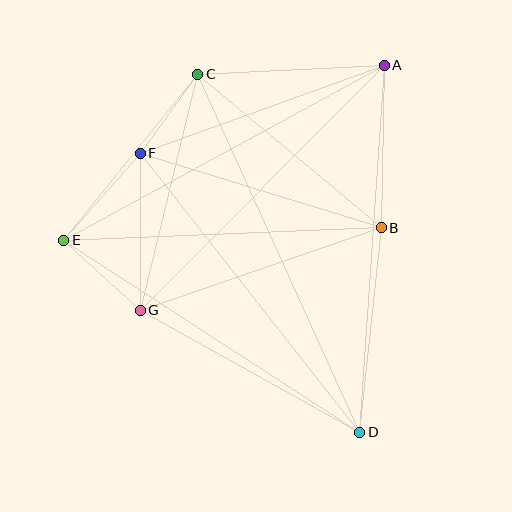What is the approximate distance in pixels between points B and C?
The distance between B and C is approximately 239 pixels.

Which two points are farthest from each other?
Points C and D are farthest from each other.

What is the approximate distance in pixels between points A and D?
The distance between A and D is approximately 368 pixels.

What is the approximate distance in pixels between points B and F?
The distance between B and F is approximately 252 pixels.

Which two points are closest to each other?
Points C and F are closest to each other.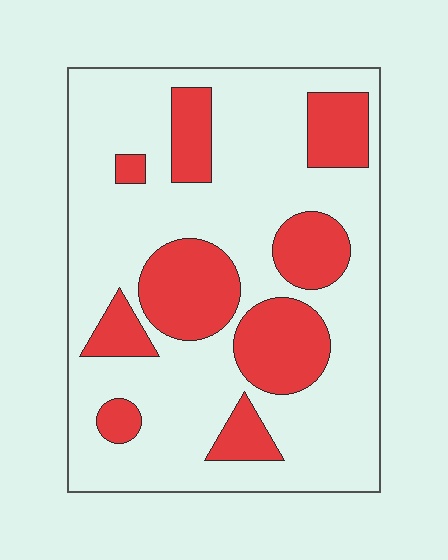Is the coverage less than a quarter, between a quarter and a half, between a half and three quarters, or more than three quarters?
Between a quarter and a half.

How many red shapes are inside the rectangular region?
9.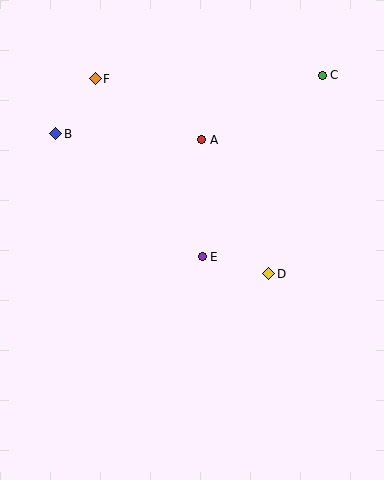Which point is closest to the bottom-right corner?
Point D is closest to the bottom-right corner.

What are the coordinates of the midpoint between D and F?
The midpoint between D and F is at (182, 176).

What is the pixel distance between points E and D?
The distance between E and D is 69 pixels.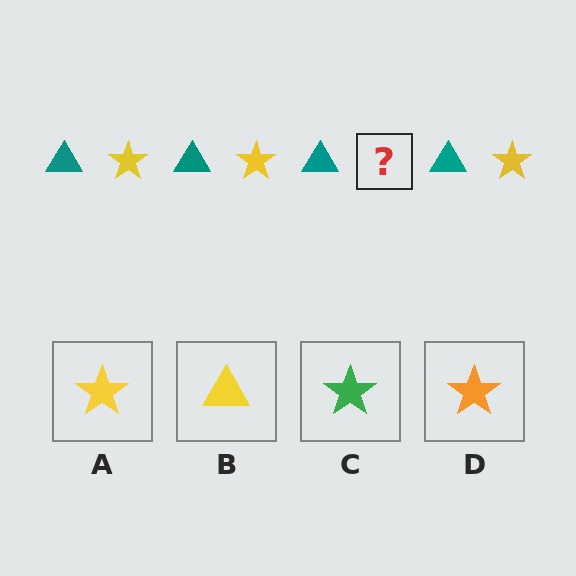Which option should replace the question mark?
Option A.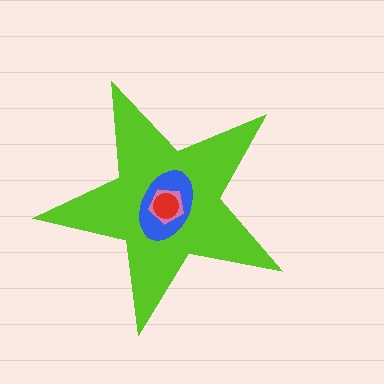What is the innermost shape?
The red circle.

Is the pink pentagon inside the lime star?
Yes.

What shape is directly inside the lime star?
The blue ellipse.